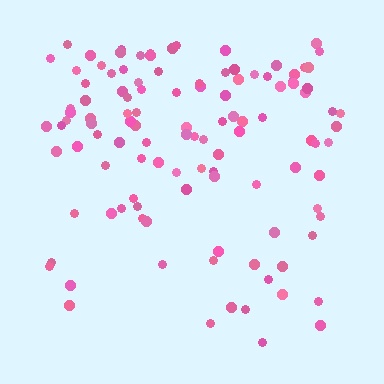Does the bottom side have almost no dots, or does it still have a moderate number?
Still a moderate number, just noticeably fewer than the top.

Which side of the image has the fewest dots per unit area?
The bottom.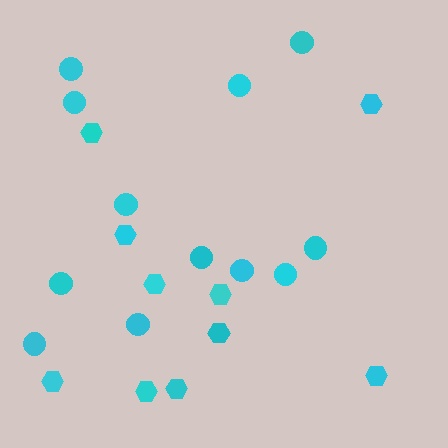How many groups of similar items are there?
There are 2 groups: one group of hexagons (10) and one group of circles (12).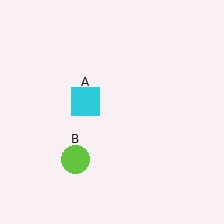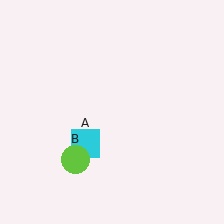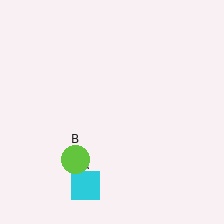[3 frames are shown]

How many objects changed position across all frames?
1 object changed position: cyan square (object A).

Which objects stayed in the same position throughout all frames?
Lime circle (object B) remained stationary.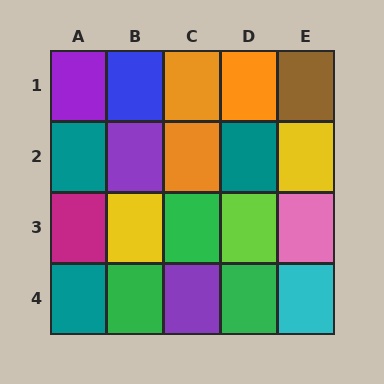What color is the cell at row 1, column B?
Blue.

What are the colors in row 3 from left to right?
Magenta, yellow, green, lime, pink.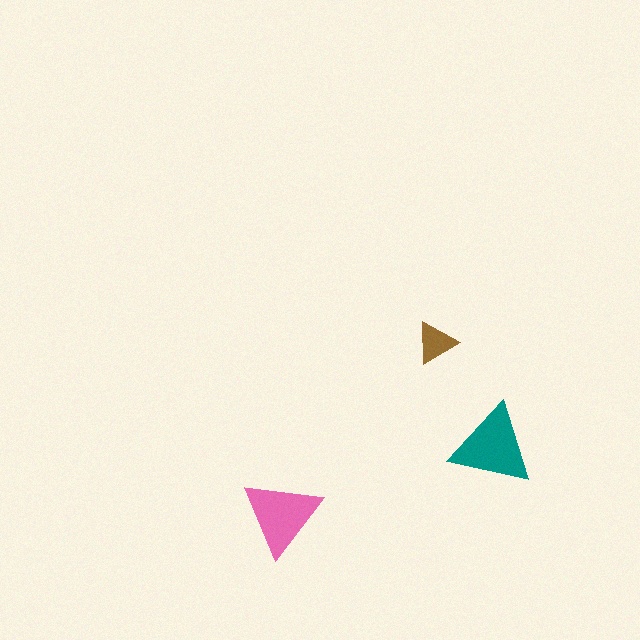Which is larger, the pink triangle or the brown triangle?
The pink one.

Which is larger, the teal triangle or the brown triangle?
The teal one.